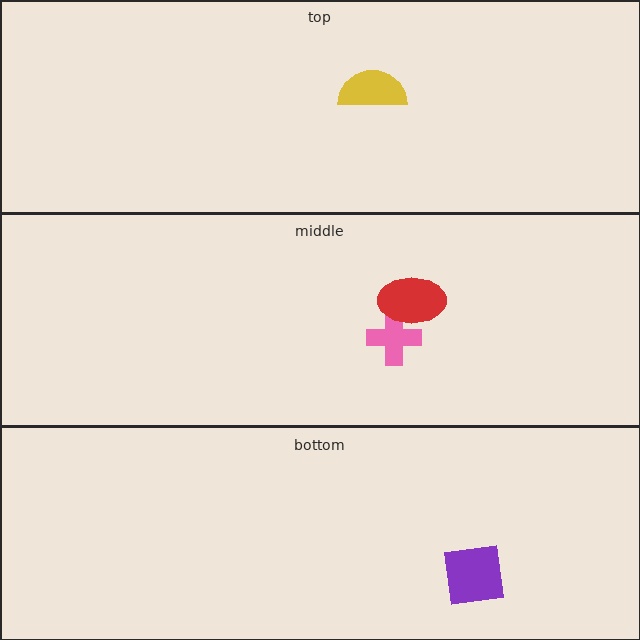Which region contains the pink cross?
The middle region.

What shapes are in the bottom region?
The purple square.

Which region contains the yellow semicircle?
The top region.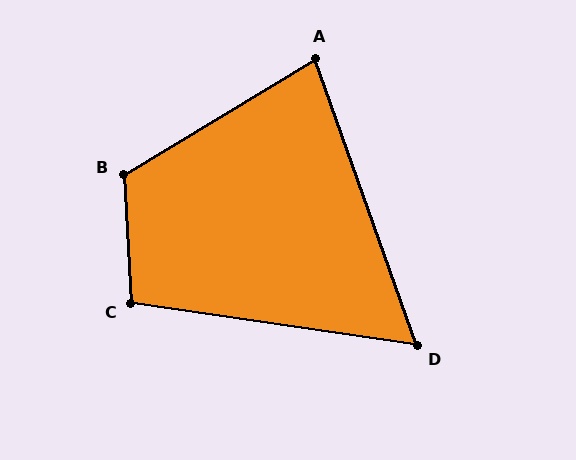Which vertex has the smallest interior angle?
D, at approximately 62 degrees.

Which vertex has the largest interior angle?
B, at approximately 118 degrees.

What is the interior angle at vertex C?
Approximately 102 degrees (obtuse).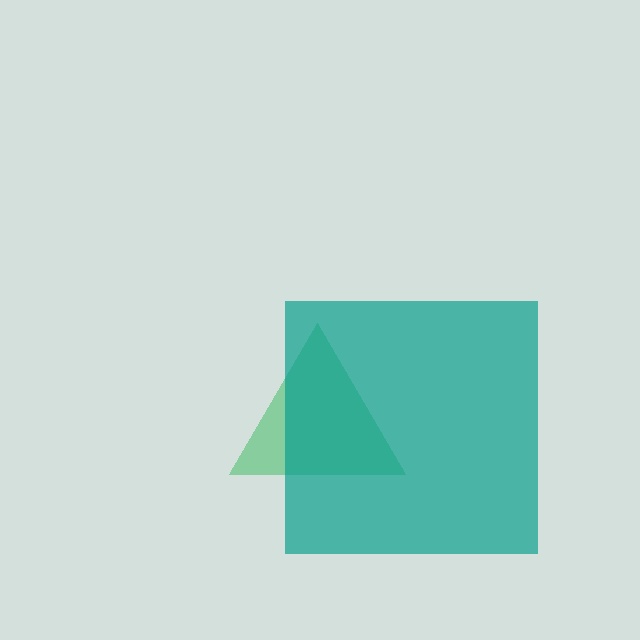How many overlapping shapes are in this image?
There are 2 overlapping shapes in the image.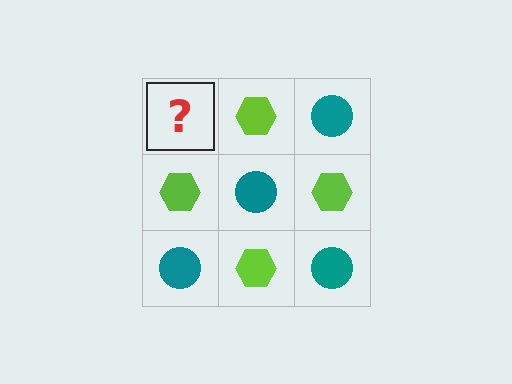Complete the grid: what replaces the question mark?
The question mark should be replaced with a teal circle.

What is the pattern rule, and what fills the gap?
The rule is that it alternates teal circle and lime hexagon in a checkerboard pattern. The gap should be filled with a teal circle.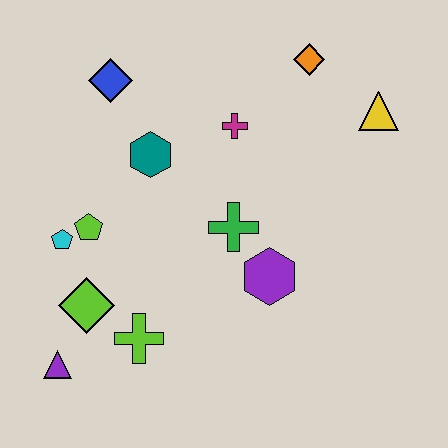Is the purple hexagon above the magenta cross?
No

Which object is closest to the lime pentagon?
The cyan pentagon is closest to the lime pentagon.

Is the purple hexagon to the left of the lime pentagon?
No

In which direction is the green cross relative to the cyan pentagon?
The green cross is to the right of the cyan pentagon.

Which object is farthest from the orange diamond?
The purple triangle is farthest from the orange diamond.